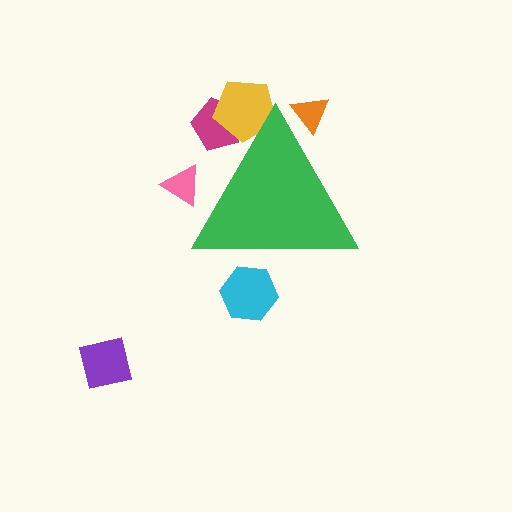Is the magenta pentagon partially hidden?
Yes, the magenta pentagon is partially hidden behind the green triangle.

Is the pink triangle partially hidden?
Yes, the pink triangle is partially hidden behind the green triangle.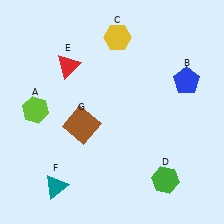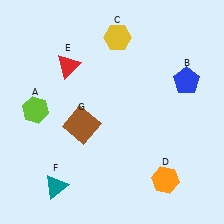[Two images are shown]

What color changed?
The hexagon (D) changed from green in Image 1 to orange in Image 2.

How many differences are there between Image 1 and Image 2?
There is 1 difference between the two images.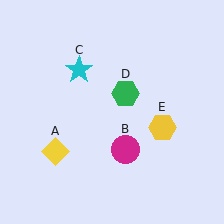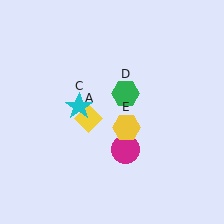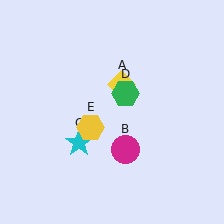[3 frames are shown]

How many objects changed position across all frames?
3 objects changed position: yellow diamond (object A), cyan star (object C), yellow hexagon (object E).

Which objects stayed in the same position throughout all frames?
Magenta circle (object B) and green hexagon (object D) remained stationary.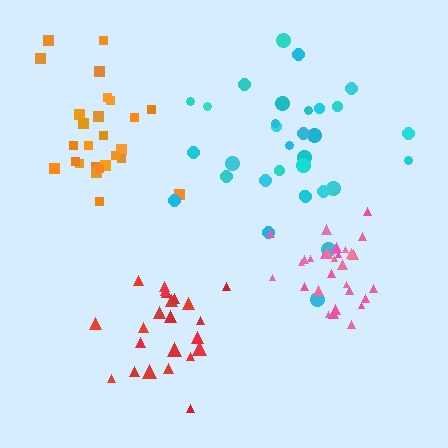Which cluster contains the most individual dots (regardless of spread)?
Cyan (32).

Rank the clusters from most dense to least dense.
pink, red, orange, cyan.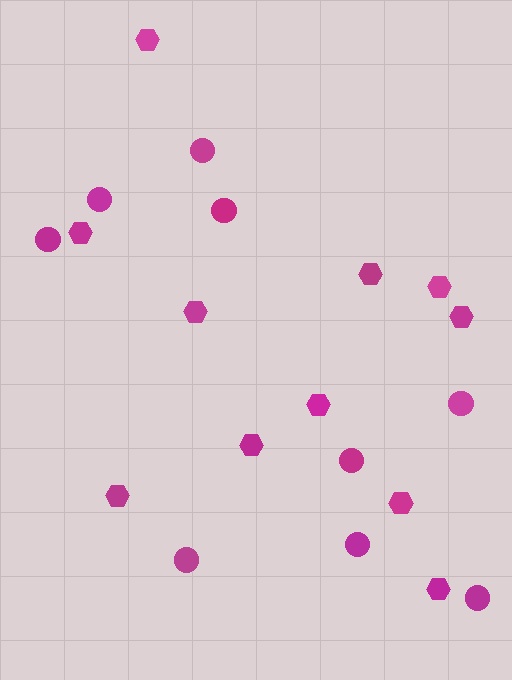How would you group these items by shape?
There are 2 groups: one group of circles (9) and one group of hexagons (11).